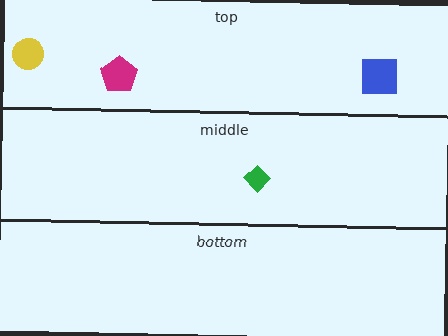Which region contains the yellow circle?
The top region.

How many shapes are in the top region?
3.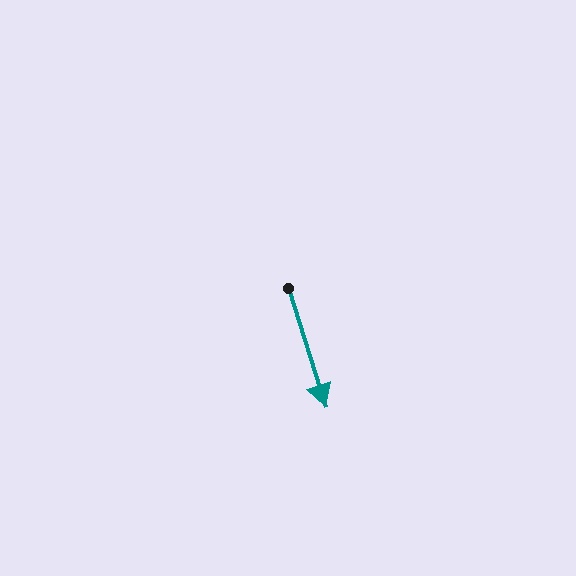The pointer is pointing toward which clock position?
Roughly 5 o'clock.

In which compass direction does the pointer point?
South.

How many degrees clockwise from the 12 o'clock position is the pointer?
Approximately 162 degrees.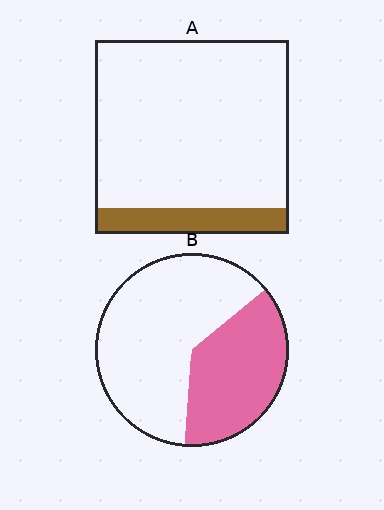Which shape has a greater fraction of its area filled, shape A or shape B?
Shape B.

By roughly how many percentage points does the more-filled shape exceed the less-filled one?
By roughly 25 percentage points (B over A).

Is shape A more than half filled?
No.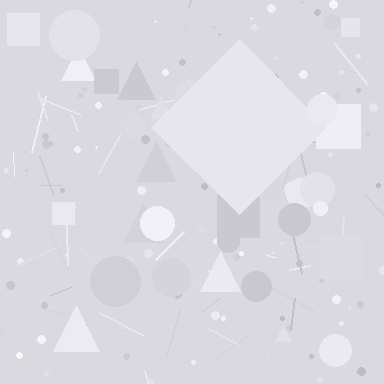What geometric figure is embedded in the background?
A diamond is embedded in the background.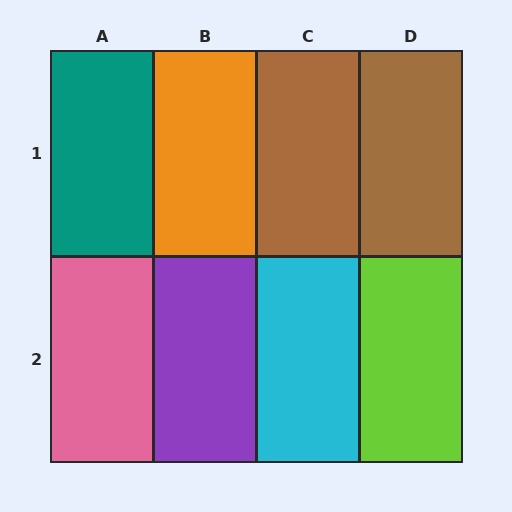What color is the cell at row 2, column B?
Purple.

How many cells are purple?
1 cell is purple.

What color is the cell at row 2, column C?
Cyan.